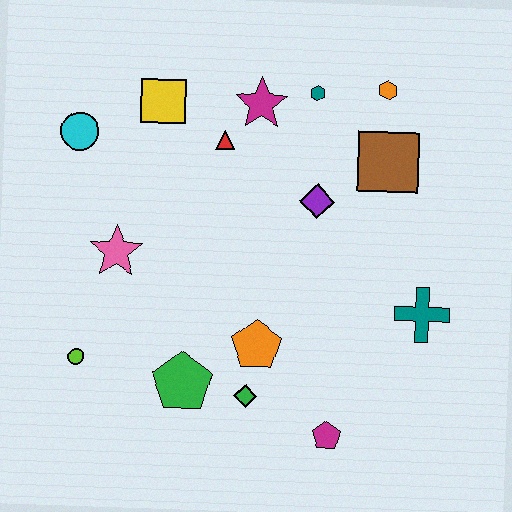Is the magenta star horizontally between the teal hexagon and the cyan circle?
Yes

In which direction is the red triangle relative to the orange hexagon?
The red triangle is to the left of the orange hexagon.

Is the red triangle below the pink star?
No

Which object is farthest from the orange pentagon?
The orange hexagon is farthest from the orange pentagon.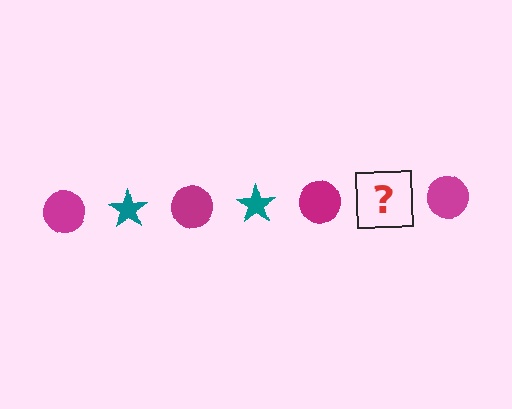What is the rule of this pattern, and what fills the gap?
The rule is that the pattern alternates between magenta circle and teal star. The gap should be filled with a teal star.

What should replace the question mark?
The question mark should be replaced with a teal star.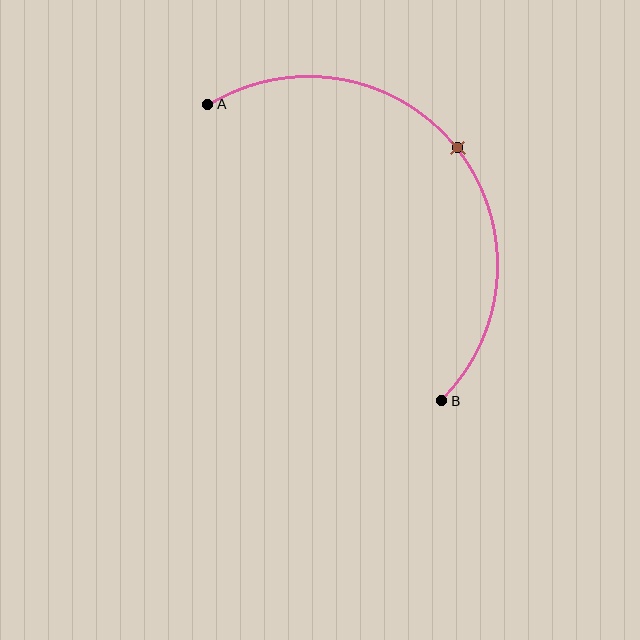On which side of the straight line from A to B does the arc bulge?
The arc bulges above and to the right of the straight line connecting A and B.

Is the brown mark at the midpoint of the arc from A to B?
Yes. The brown mark lies on the arc at equal arc-length from both A and B — it is the arc midpoint.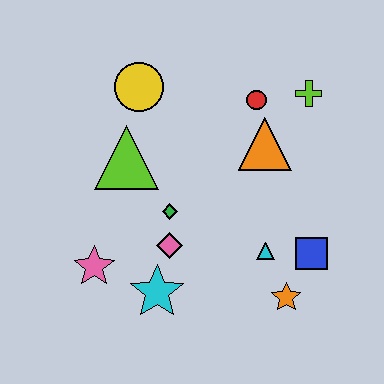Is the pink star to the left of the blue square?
Yes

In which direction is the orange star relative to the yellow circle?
The orange star is below the yellow circle.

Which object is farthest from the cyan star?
The lime cross is farthest from the cyan star.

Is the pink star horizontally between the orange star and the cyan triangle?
No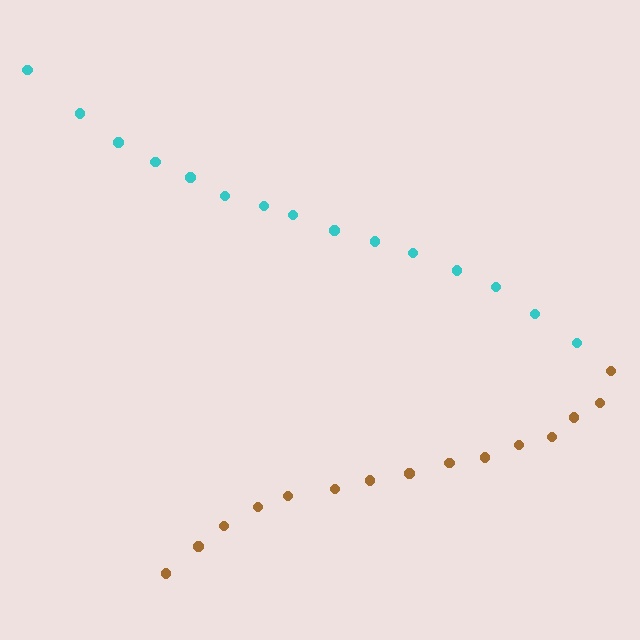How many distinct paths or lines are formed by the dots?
There are 2 distinct paths.